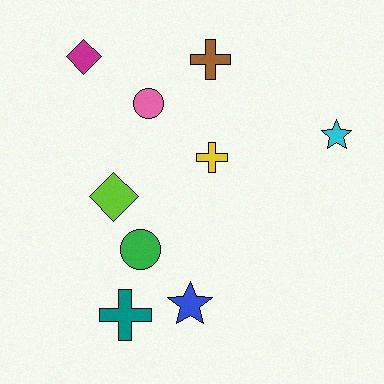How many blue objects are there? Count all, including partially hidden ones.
There is 1 blue object.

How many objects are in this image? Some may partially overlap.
There are 9 objects.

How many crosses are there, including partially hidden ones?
There are 3 crosses.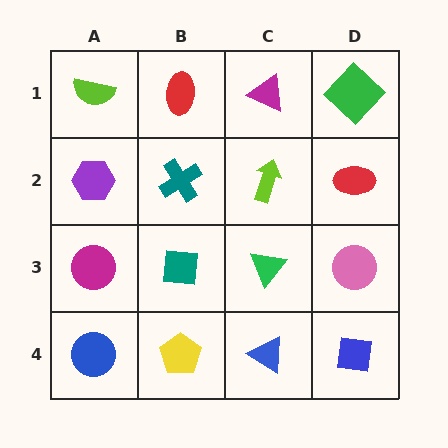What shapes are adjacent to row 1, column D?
A red ellipse (row 2, column D), a magenta triangle (row 1, column C).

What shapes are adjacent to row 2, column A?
A lime semicircle (row 1, column A), a magenta circle (row 3, column A), a teal cross (row 2, column B).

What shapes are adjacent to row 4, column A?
A magenta circle (row 3, column A), a yellow pentagon (row 4, column B).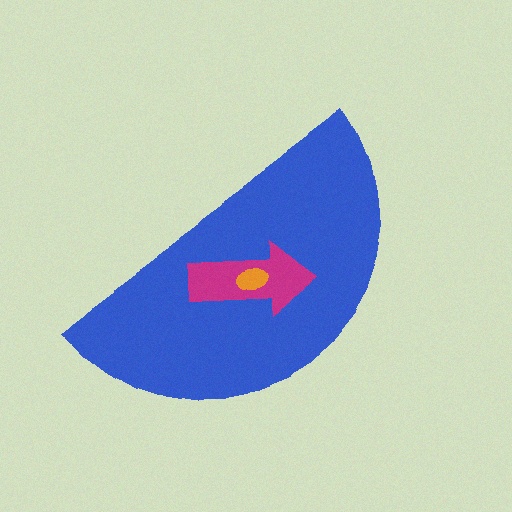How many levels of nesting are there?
3.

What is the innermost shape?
The orange ellipse.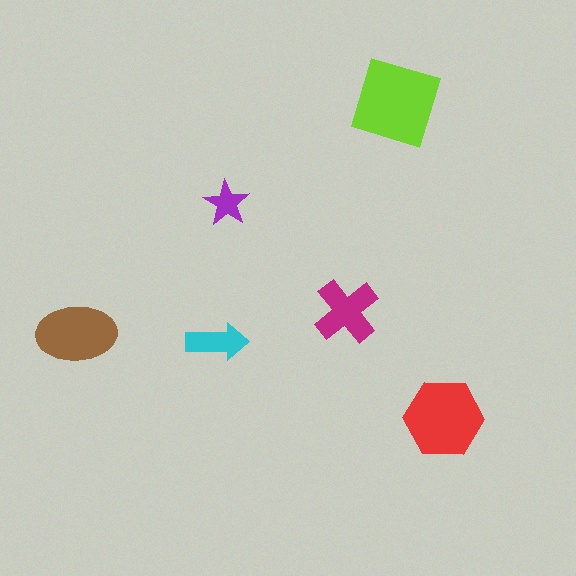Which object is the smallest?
The purple star.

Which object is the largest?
The lime square.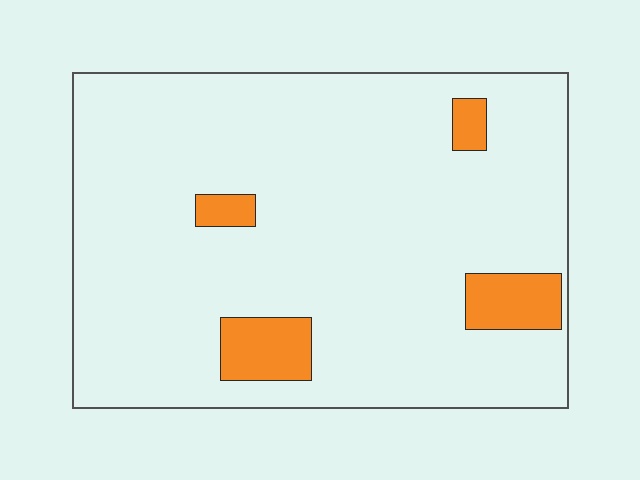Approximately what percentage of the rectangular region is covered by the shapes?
Approximately 10%.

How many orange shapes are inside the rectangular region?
4.